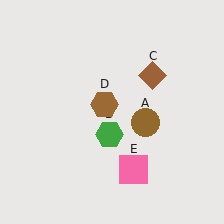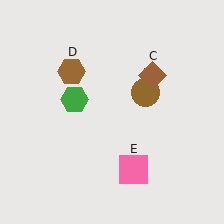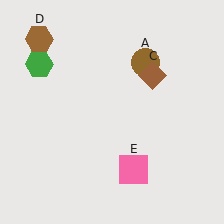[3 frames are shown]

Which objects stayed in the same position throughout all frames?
Brown diamond (object C) and pink square (object E) remained stationary.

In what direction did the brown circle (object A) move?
The brown circle (object A) moved up.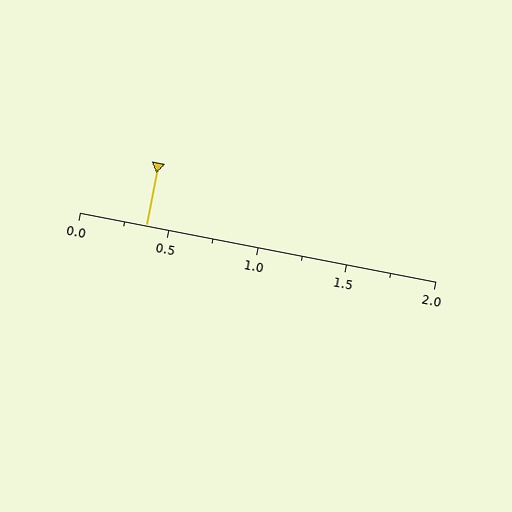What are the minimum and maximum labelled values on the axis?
The axis runs from 0.0 to 2.0.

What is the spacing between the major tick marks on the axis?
The major ticks are spaced 0.5 apart.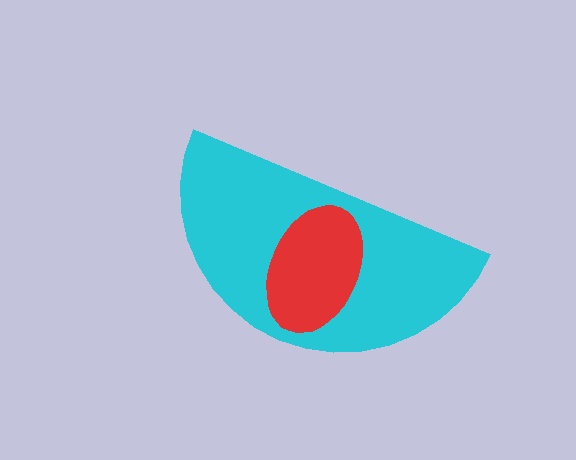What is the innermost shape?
The red ellipse.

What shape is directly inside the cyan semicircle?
The red ellipse.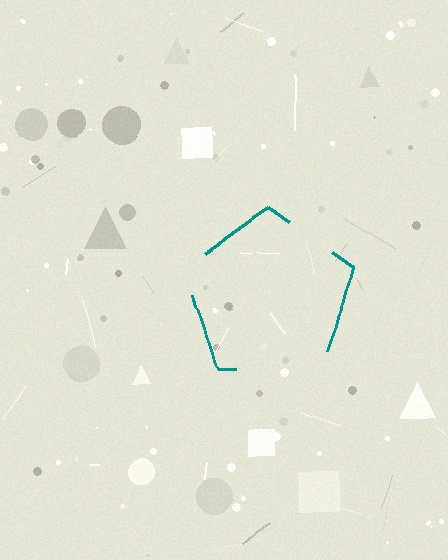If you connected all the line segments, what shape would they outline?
They would outline a pentagon.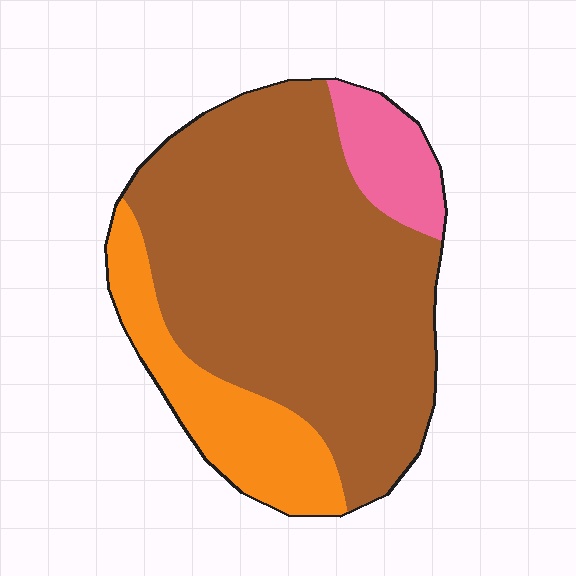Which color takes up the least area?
Pink, at roughly 10%.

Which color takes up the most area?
Brown, at roughly 70%.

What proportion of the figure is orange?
Orange takes up about one fifth (1/5) of the figure.